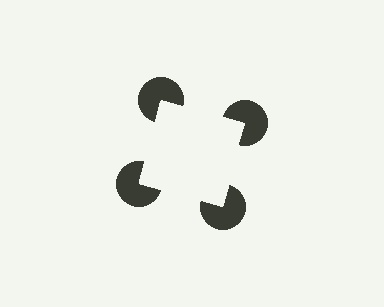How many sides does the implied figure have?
4 sides.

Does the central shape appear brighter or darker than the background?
It typically appears slightly brighter than the background, even though no actual brightness change is drawn.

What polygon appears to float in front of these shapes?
An illusory square — its edges are inferred from the aligned wedge cuts in the pac-man discs, not physically drawn.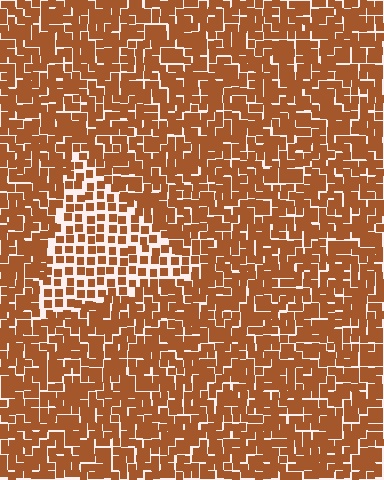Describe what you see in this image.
The image contains small brown elements arranged at two different densities. A triangle-shaped region is visible where the elements are less densely packed than the surrounding area.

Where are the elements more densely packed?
The elements are more densely packed outside the triangle boundary.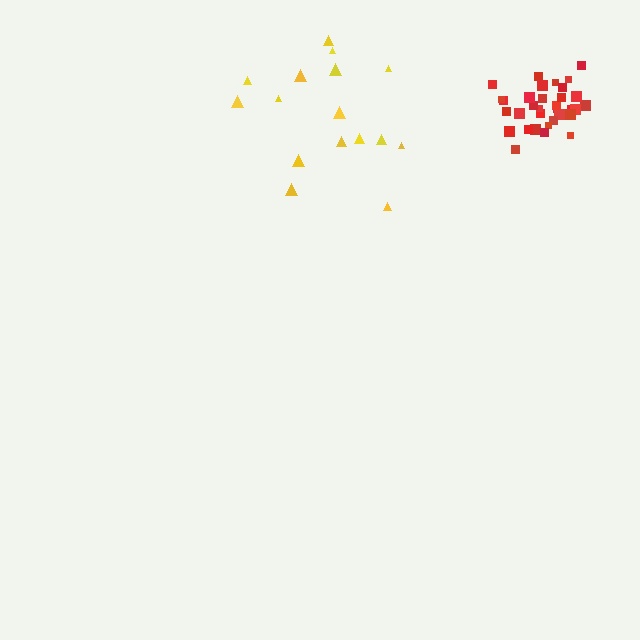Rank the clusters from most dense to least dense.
red, yellow.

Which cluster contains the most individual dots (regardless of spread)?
Red (33).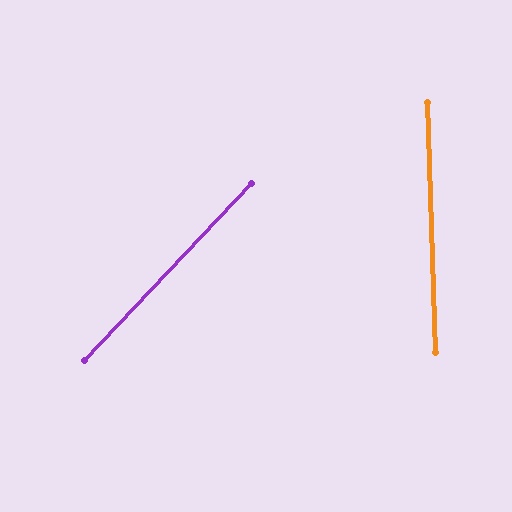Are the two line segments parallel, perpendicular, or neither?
Neither parallel nor perpendicular — they differ by about 45°.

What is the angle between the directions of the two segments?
Approximately 45 degrees.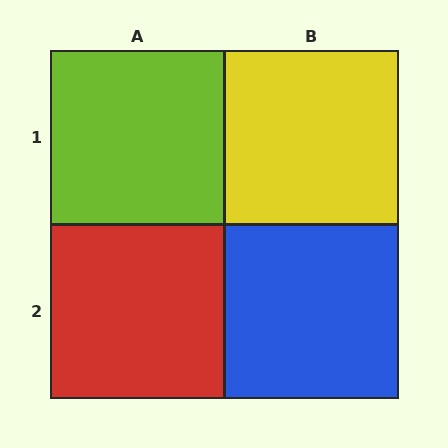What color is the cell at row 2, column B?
Blue.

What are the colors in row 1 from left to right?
Lime, yellow.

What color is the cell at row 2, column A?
Red.